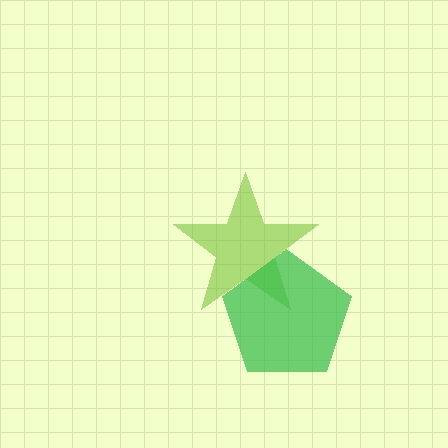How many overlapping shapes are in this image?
There are 2 overlapping shapes in the image.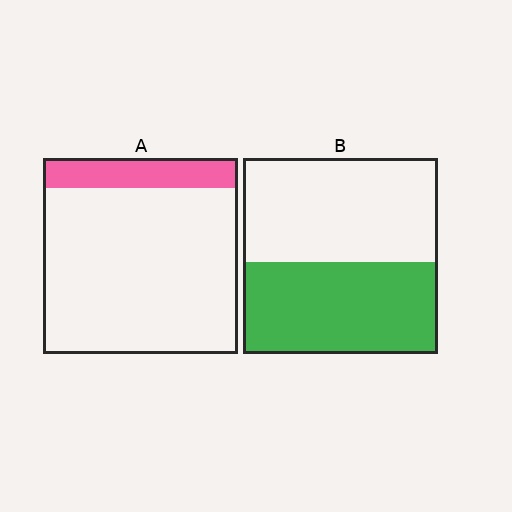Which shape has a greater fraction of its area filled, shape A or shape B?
Shape B.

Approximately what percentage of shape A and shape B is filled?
A is approximately 15% and B is approximately 45%.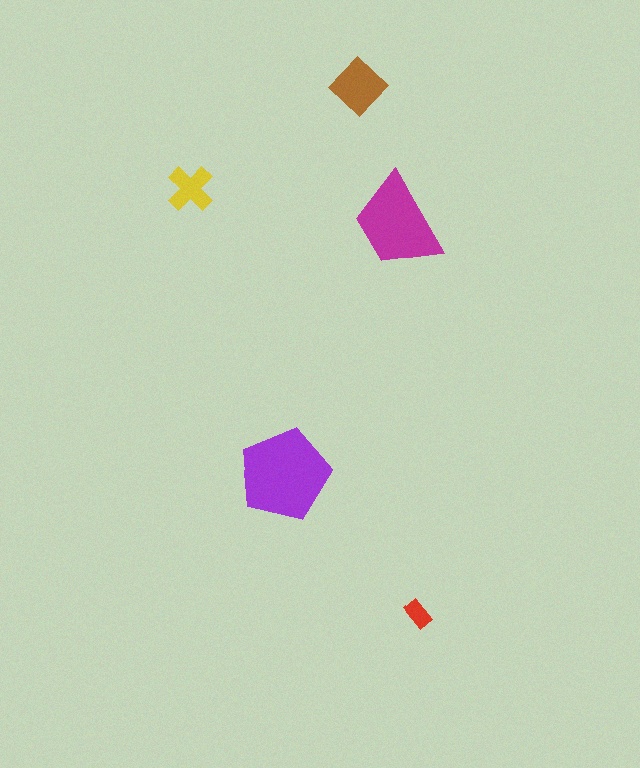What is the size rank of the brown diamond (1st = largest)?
3rd.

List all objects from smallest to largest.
The red rectangle, the yellow cross, the brown diamond, the magenta trapezoid, the purple pentagon.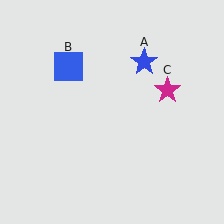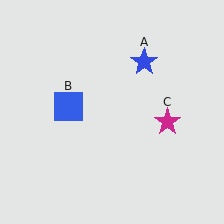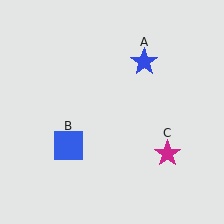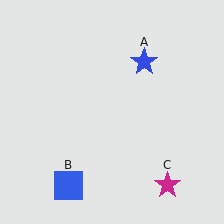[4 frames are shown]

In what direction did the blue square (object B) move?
The blue square (object B) moved down.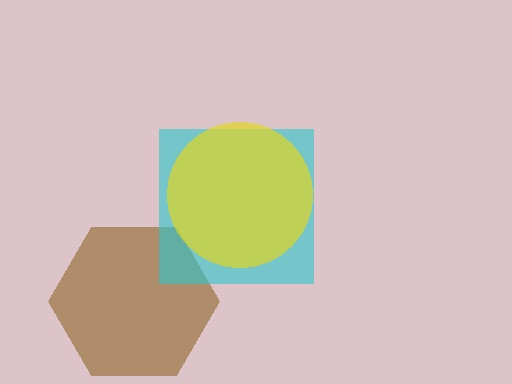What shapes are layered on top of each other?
The layered shapes are: a brown hexagon, a cyan square, a yellow circle.